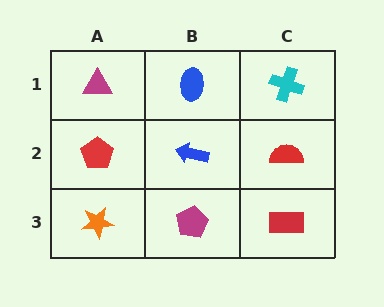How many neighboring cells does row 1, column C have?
2.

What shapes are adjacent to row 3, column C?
A red semicircle (row 2, column C), a magenta pentagon (row 3, column B).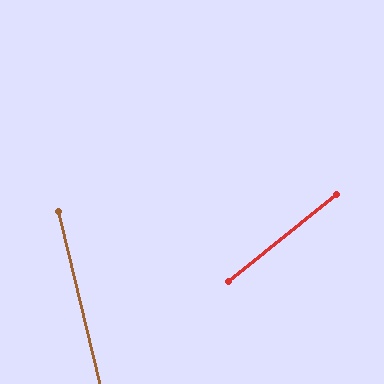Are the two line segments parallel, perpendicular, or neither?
Neither parallel nor perpendicular — they differ by about 65°.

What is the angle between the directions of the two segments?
Approximately 65 degrees.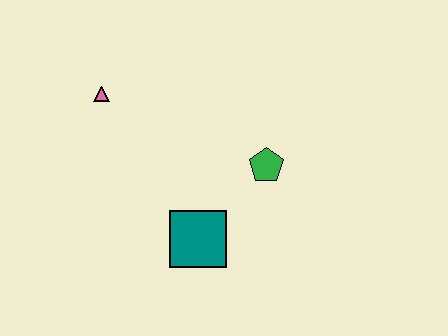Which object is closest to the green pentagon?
The teal square is closest to the green pentagon.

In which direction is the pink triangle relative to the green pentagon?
The pink triangle is to the left of the green pentagon.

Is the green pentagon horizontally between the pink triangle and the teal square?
No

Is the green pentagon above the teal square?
Yes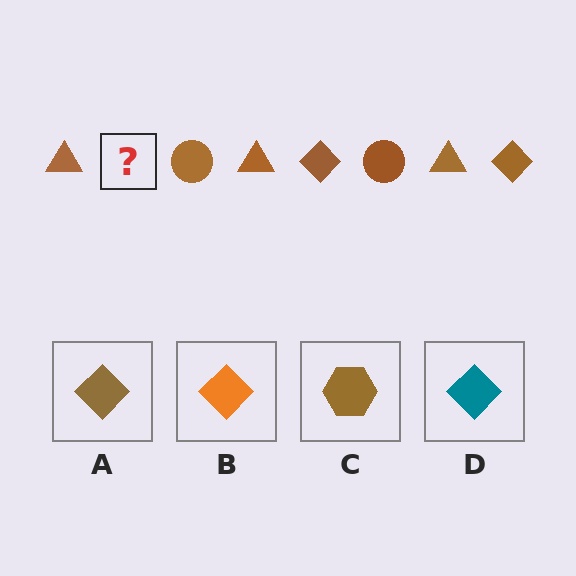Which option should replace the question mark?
Option A.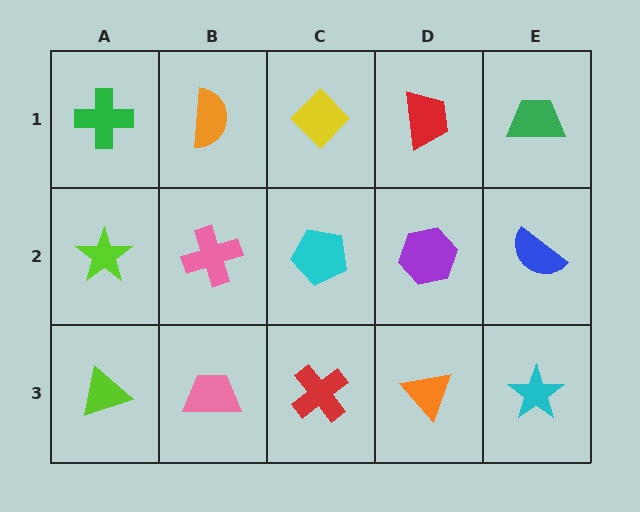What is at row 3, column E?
A cyan star.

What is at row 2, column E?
A blue semicircle.